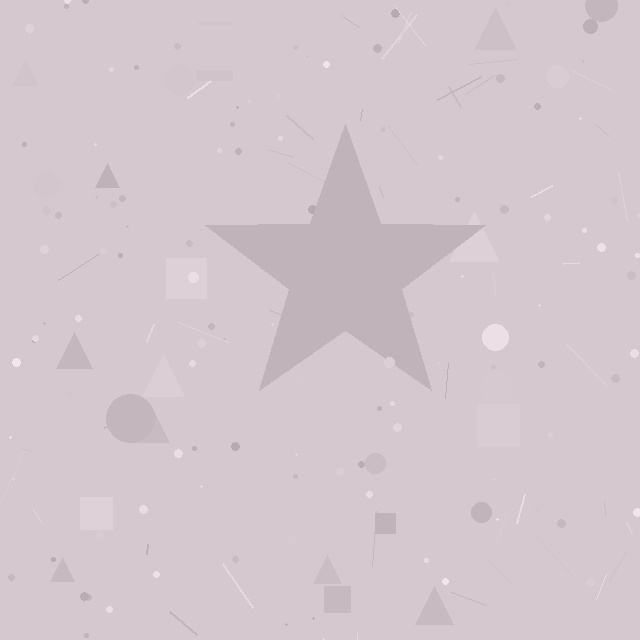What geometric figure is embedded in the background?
A star is embedded in the background.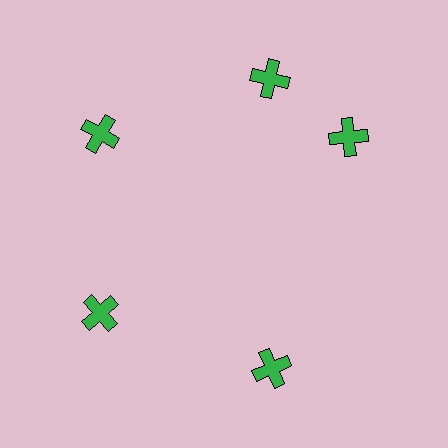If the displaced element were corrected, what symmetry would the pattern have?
It would have 5-fold rotational symmetry — the pattern would map onto itself every 72 degrees.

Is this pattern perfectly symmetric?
No. The 5 green crosses are arranged in a ring, but one element near the 3 o'clock position is rotated out of alignment along the ring, breaking the 5-fold rotational symmetry.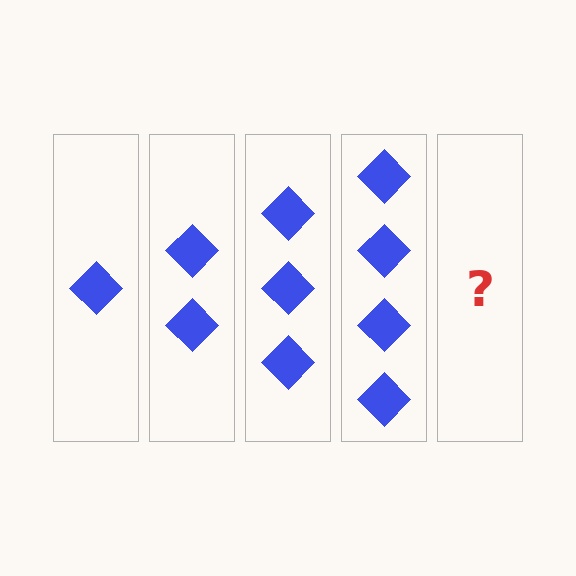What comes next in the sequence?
The next element should be 5 diamonds.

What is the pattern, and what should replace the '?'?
The pattern is that each step adds one more diamond. The '?' should be 5 diamonds.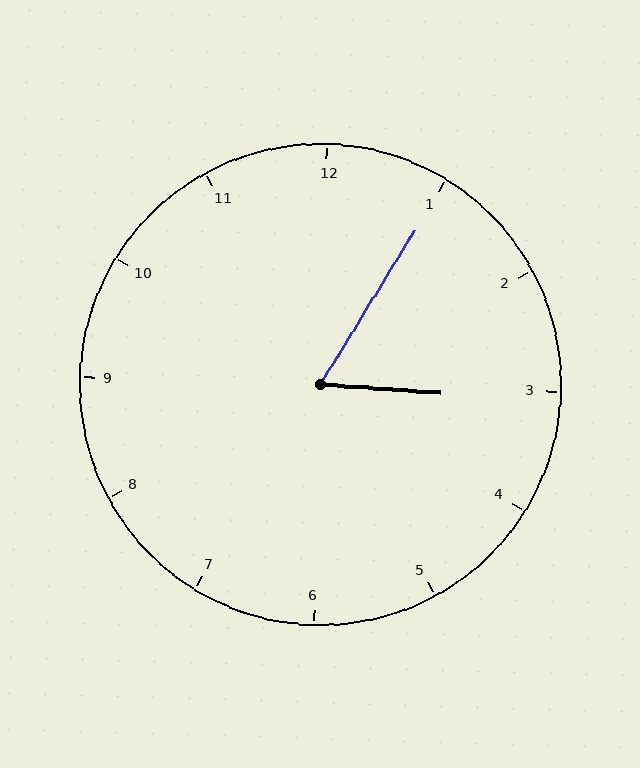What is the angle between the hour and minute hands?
Approximately 62 degrees.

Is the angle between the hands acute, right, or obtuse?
It is acute.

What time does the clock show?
3:05.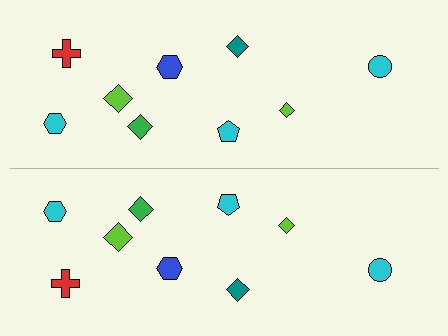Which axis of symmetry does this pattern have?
The pattern has a horizontal axis of symmetry running through the center of the image.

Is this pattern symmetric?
Yes, this pattern has bilateral (reflection) symmetry.